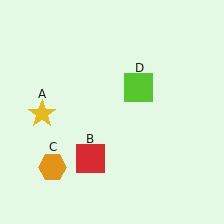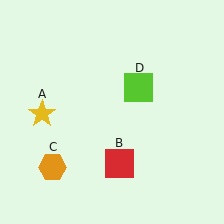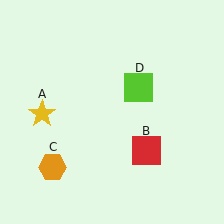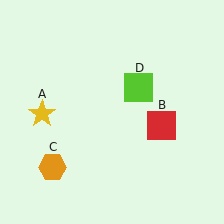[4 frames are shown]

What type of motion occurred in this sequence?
The red square (object B) rotated counterclockwise around the center of the scene.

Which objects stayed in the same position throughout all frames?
Yellow star (object A) and orange hexagon (object C) and lime square (object D) remained stationary.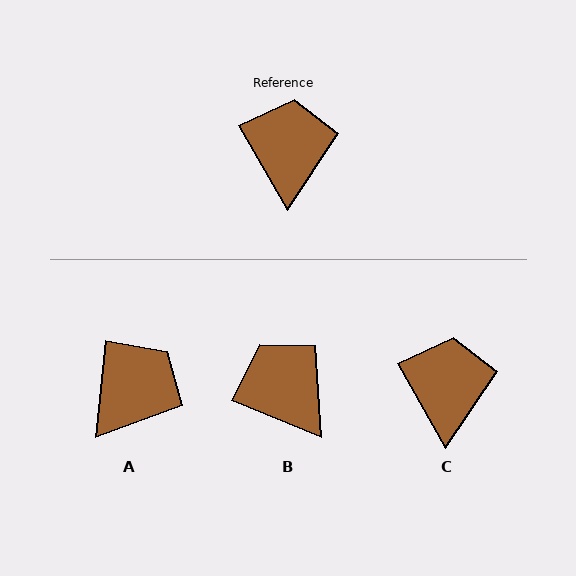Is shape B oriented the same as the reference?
No, it is off by about 37 degrees.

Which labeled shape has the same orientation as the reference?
C.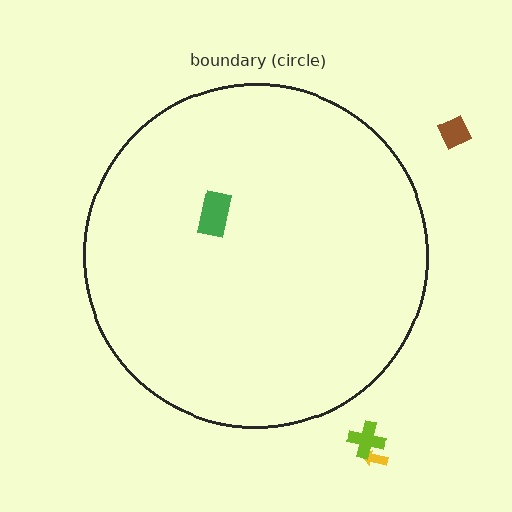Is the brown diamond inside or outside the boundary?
Outside.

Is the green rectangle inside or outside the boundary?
Inside.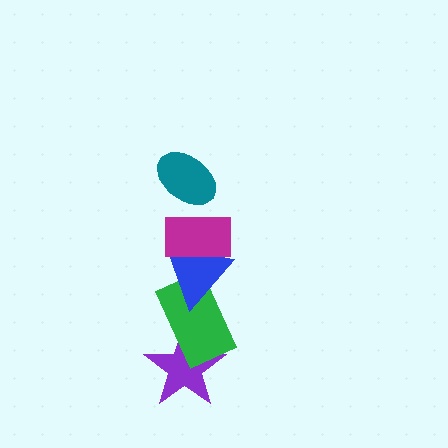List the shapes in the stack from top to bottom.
From top to bottom: the teal ellipse, the magenta rectangle, the blue triangle, the green rectangle, the purple star.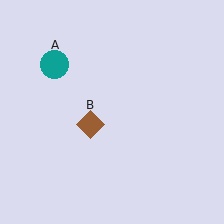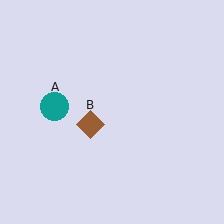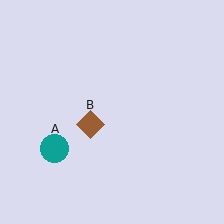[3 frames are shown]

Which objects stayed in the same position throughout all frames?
Brown diamond (object B) remained stationary.